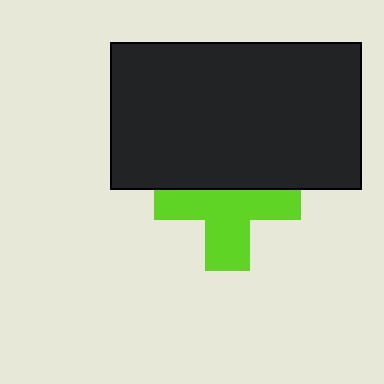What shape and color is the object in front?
The object in front is a black rectangle.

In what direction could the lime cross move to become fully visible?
The lime cross could move down. That would shift it out from behind the black rectangle entirely.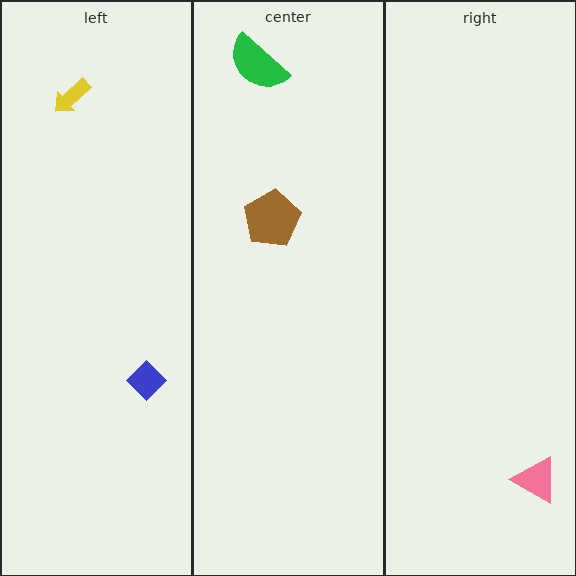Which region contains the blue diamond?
The left region.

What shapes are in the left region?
The blue diamond, the yellow arrow.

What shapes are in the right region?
The pink triangle.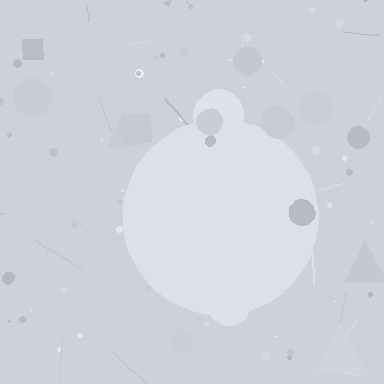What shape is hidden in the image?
A circle is hidden in the image.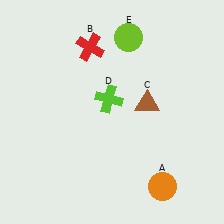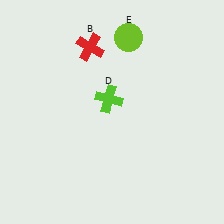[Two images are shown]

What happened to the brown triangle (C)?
The brown triangle (C) was removed in Image 2. It was in the top-right area of Image 1.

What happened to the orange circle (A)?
The orange circle (A) was removed in Image 2. It was in the bottom-right area of Image 1.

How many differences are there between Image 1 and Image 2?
There are 2 differences between the two images.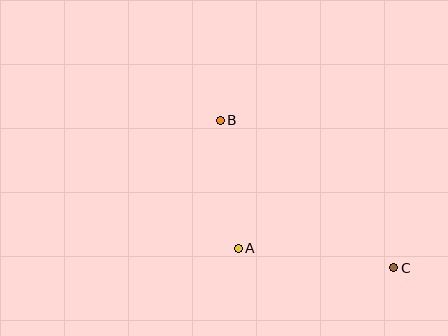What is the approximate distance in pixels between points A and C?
The distance between A and C is approximately 157 pixels.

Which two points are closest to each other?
Points A and B are closest to each other.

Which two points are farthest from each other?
Points B and C are farthest from each other.